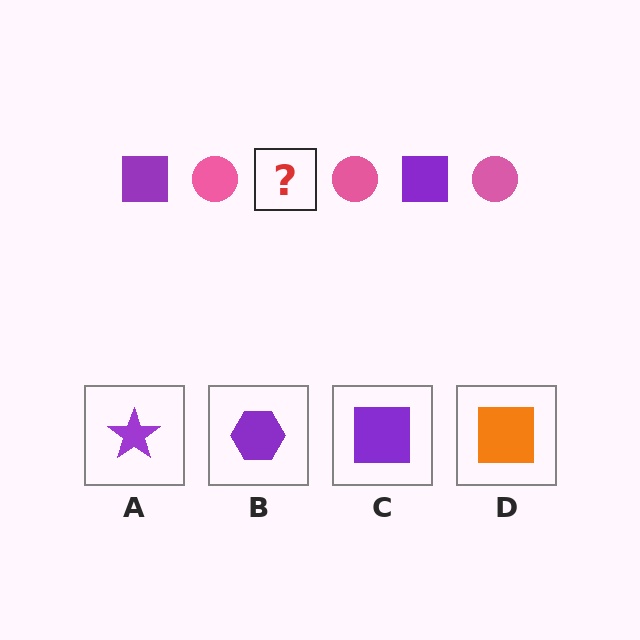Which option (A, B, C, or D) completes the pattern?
C.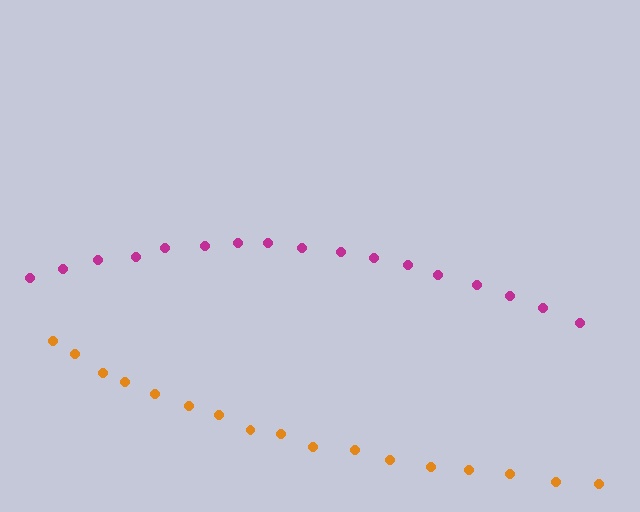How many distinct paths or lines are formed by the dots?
There are 2 distinct paths.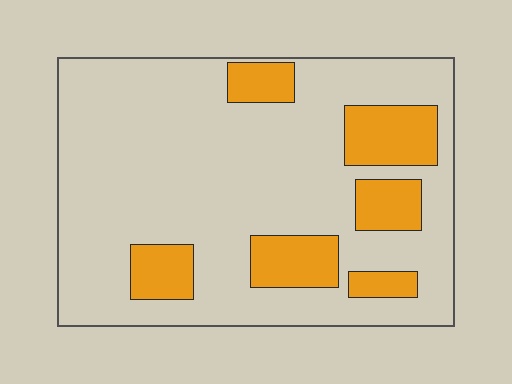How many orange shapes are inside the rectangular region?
6.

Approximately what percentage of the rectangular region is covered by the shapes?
Approximately 20%.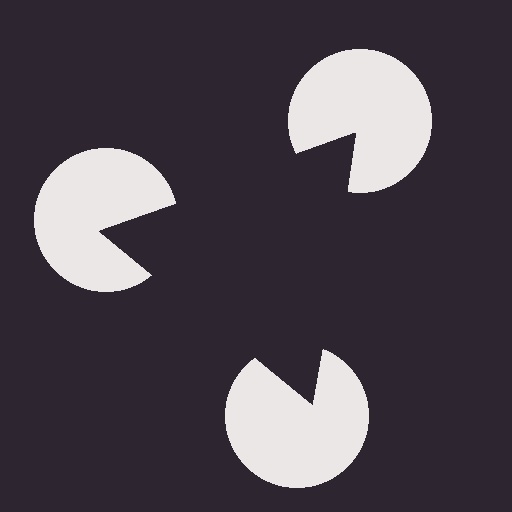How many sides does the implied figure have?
3 sides.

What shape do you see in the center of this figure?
An illusory triangle — its edges are inferred from the aligned wedge cuts in the pac-man discs, not physically drawn.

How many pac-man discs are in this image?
There are 3 — one at each vertex of the illusory triangle.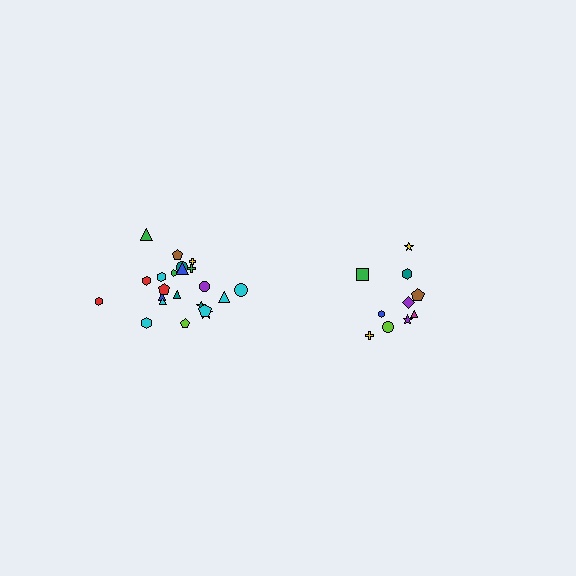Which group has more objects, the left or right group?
The left group.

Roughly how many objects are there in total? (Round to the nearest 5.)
Roughly 30 objects in total.